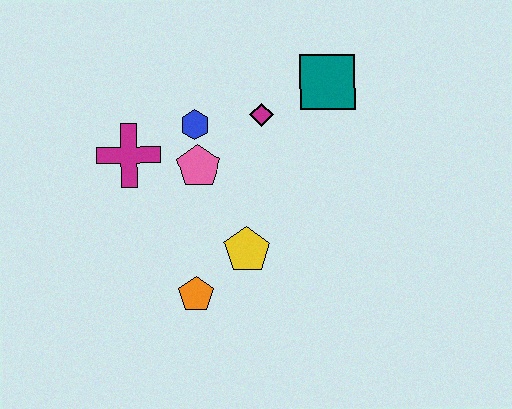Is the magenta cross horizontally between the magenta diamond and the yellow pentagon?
No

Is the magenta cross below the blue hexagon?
Yes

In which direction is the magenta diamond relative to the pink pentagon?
The magenta diamond is to the right of the pink pentagon.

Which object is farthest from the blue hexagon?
The orange pentagon is farthest from the blue hexagon.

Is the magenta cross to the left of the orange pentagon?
Yes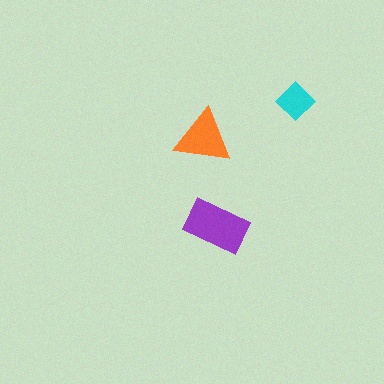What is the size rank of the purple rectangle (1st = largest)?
1st.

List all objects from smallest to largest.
The cyan diamond, the orange triangle, the purple rectangle.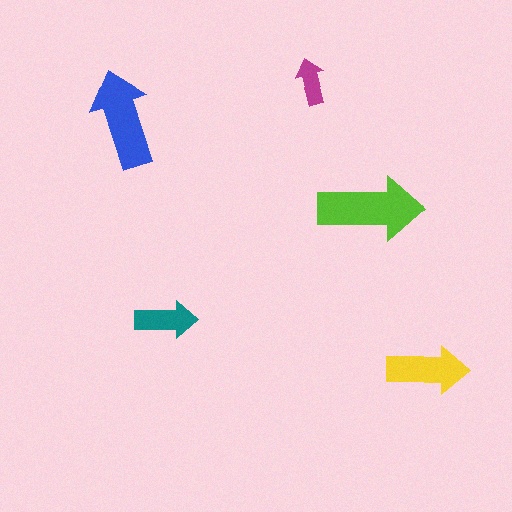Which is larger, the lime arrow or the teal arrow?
The lime one.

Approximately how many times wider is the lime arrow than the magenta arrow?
About 2.5 times wider.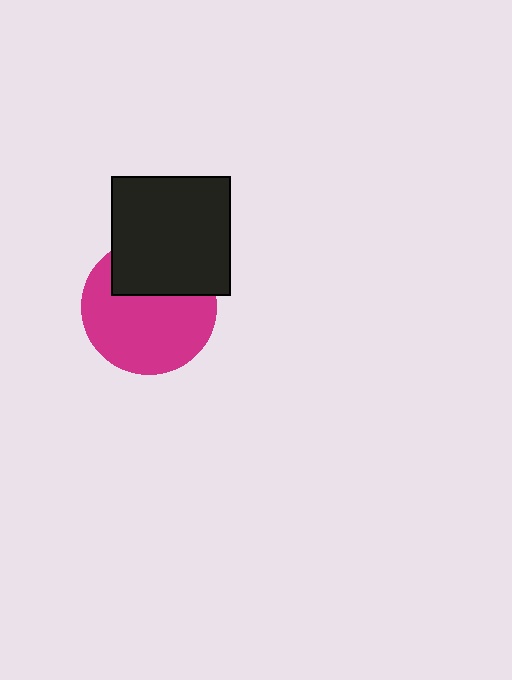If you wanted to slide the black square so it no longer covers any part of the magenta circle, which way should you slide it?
Slide it up — that is the most direct way to separate the two shapes.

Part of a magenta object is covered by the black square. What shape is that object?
It is a circle.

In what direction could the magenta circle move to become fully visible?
The magenta circle could move down. That would shift it out from behind the black square entirely.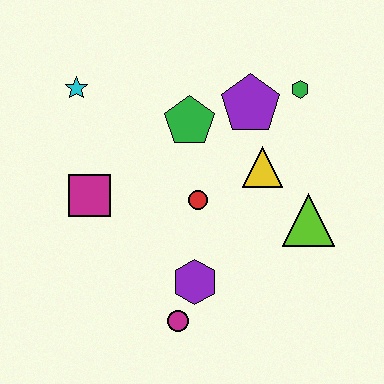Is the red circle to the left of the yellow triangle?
Yes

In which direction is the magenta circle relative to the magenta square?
The magenta circle is below the magenta square.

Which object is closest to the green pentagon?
The purple pentagon is closest to the green pentagon.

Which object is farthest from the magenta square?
The green hexagon is farthest from the magenta square.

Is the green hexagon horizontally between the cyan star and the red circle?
No